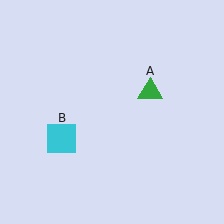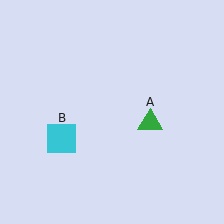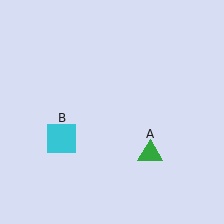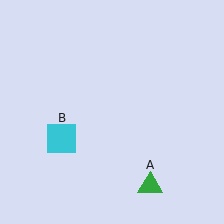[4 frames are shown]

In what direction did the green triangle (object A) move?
The green triangle (object A) moved down.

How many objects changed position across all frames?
1 object changed position: green triangle (object A).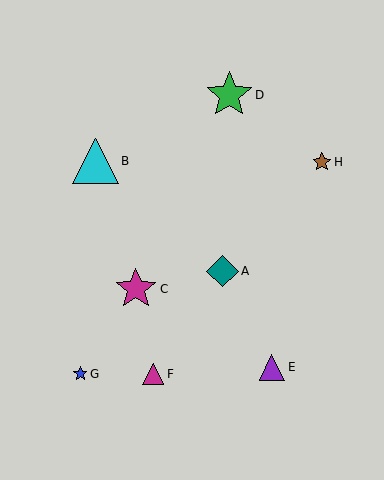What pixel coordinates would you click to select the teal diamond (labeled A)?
Click at (223, 271) to select the teal diamond A.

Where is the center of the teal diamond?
The center of the teal diamond is at (223, 271).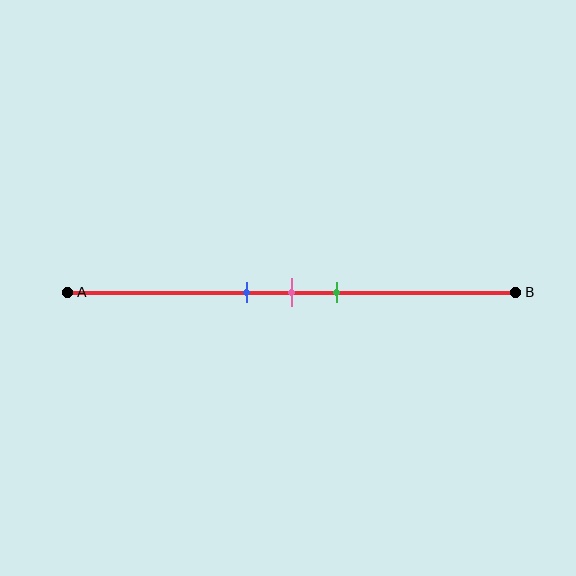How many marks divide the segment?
There are 3 marks dividing the segment.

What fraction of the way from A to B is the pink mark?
The pink mark is approximately 50% (0.5) of the way from A to B.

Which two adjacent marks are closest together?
The blue and pink marks are the closest adjacent pair.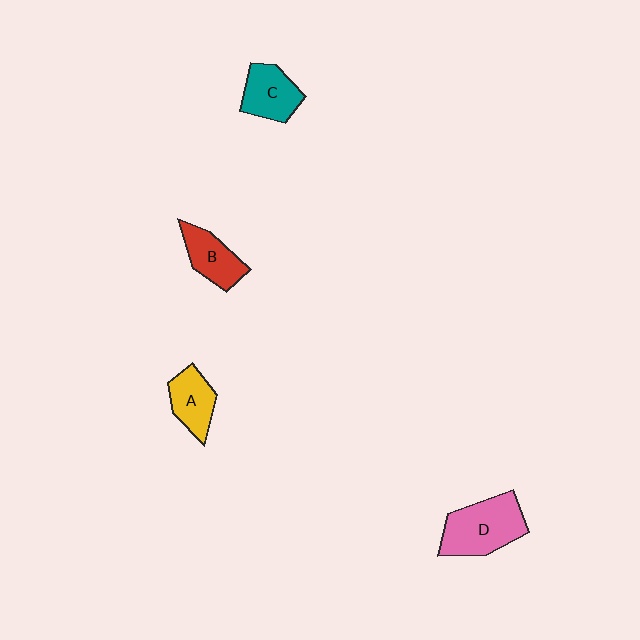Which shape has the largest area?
Shape D (pink).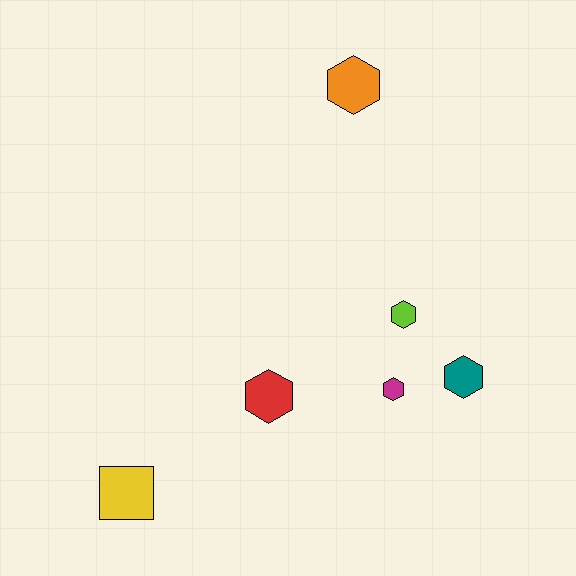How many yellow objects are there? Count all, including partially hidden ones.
There is 1 yellow object.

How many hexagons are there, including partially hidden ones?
There are 5 hexagons.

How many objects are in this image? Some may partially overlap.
There are 6 objects.